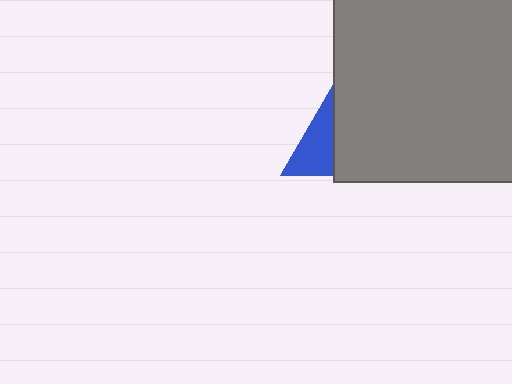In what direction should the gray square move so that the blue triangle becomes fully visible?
The gray square should move right. That is the shortest direction to clear the overlap and leave the blue triangle fully visible.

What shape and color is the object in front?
The object in front is a gray square.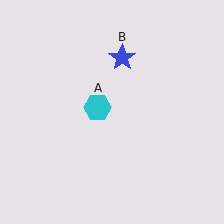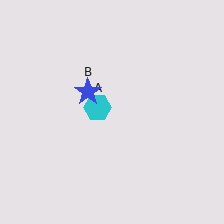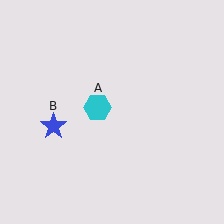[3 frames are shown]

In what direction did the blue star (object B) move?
The blue star (object B) moved down and to the left.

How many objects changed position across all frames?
1 object changed position: blue star (object B).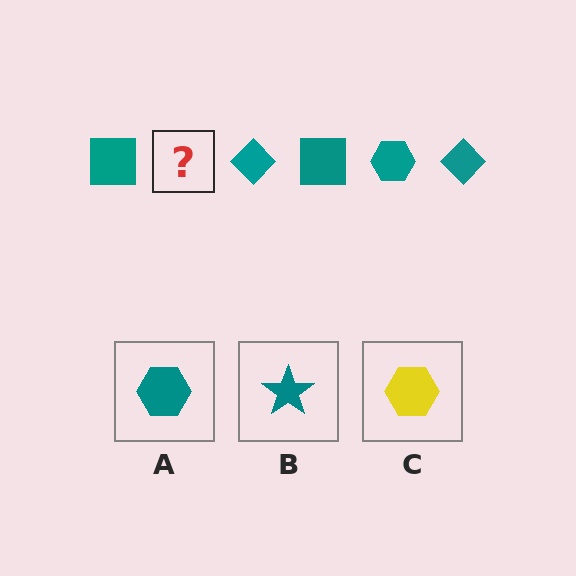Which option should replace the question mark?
Option A.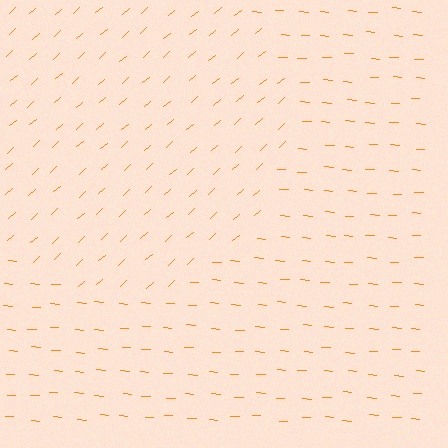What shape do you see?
I see a circle.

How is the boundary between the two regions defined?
The boundary is defined purely by a change in line orientation (approximately 45 degrees difference). All lines are the same color and thickness.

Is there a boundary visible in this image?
Yes, there is a texture boundary formed by a change in line orientation.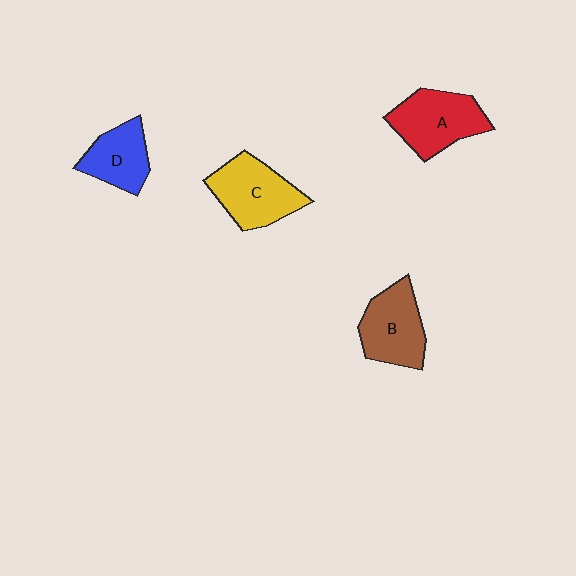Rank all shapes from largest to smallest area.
From largest to smallest: C (yellow), A (red), B (brown), D (blue).